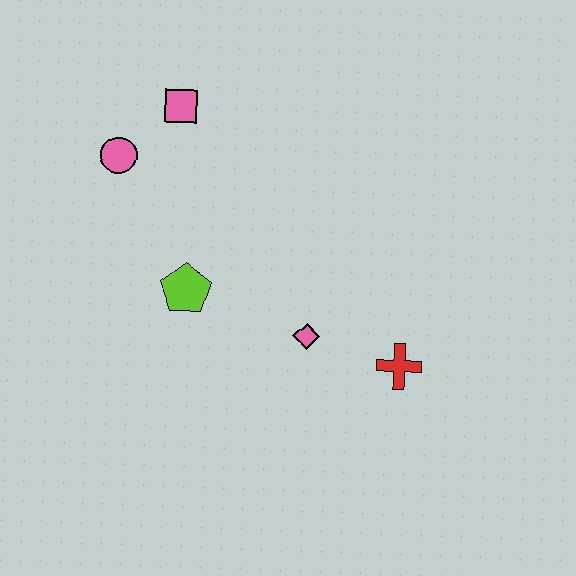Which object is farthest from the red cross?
The pink circle is farthest from the red cross.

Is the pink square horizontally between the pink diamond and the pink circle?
Yes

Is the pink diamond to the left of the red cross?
Yes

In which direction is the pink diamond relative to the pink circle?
The pink diamond is to the right of the pink circle.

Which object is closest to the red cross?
The pink diamond is closest to the red cross.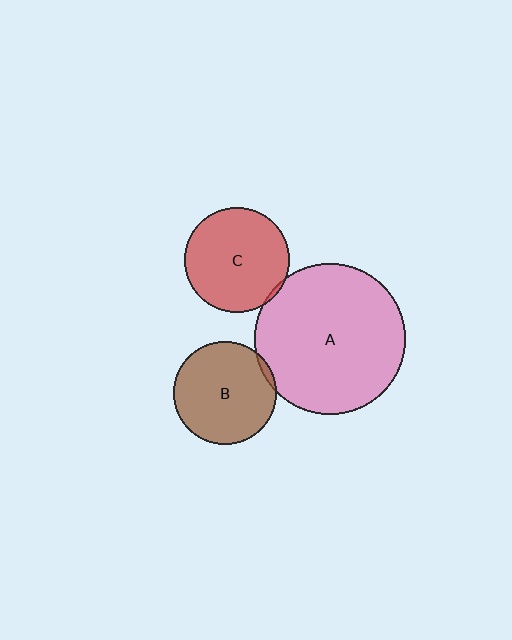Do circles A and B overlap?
Yes.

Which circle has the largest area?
Circle A (pink).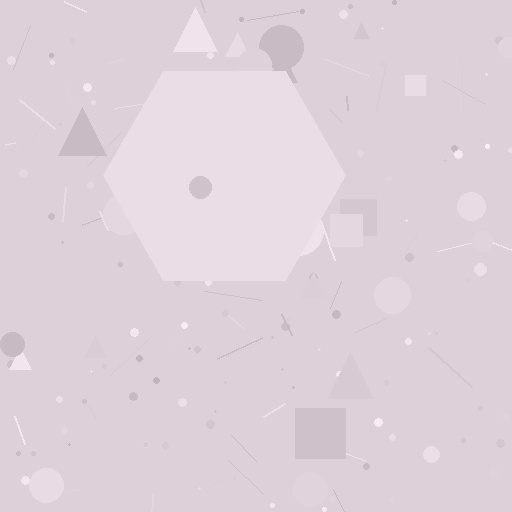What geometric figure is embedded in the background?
A hexagon is embedded in the background.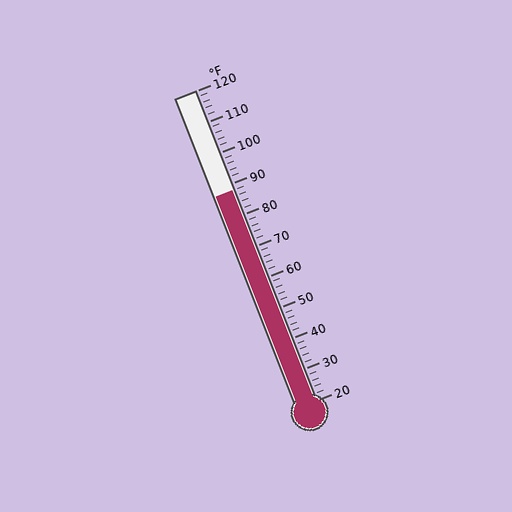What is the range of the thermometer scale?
The thermometer scale ranges from 20°F to 120°F.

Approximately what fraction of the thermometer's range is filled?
The thermometer is filled to approximately 70% of its range.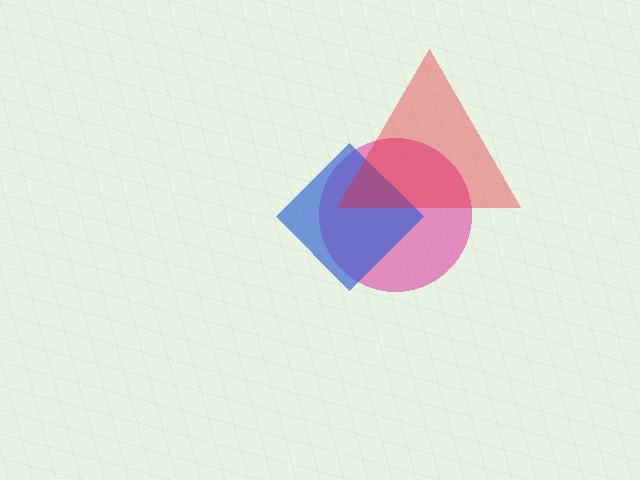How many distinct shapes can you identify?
There are 3 distinct shapes: a pink circle, a blue diamond, a red triangle.